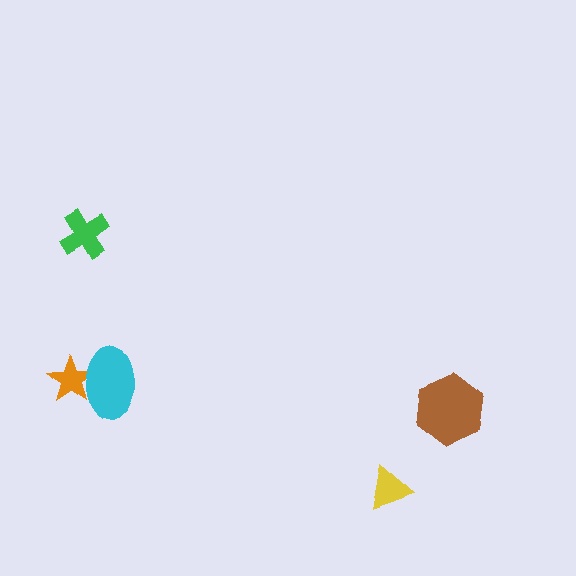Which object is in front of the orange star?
The cyan ellipse is in front of the orange star.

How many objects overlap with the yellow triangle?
0 objects overlap with the yellow triangle.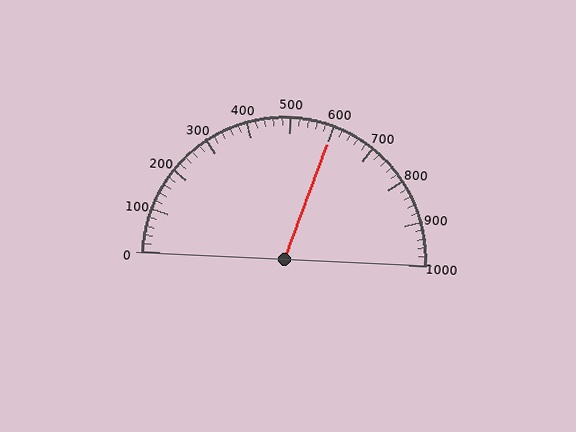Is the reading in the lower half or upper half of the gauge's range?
The reading is in the upper half of the range (0 to 1000).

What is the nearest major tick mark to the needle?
The nearest major tick mark is 600.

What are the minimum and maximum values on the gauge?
The gauge ranges from 0 to 1000.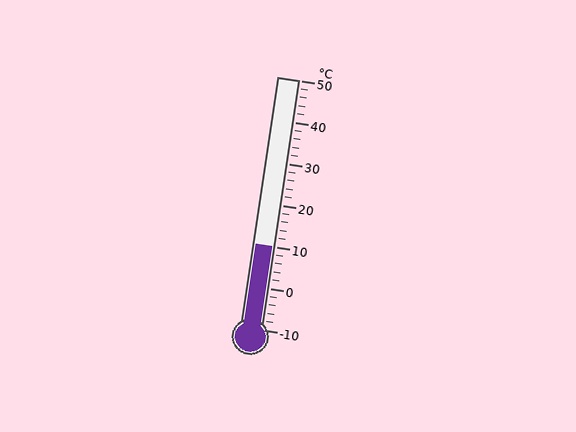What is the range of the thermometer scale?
The thermometer scale ranges from -10°C to 50°C.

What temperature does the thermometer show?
The thermometer shows approximately 10°C.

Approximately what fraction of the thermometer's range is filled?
The thermometer is filled to approximately 35% of its range.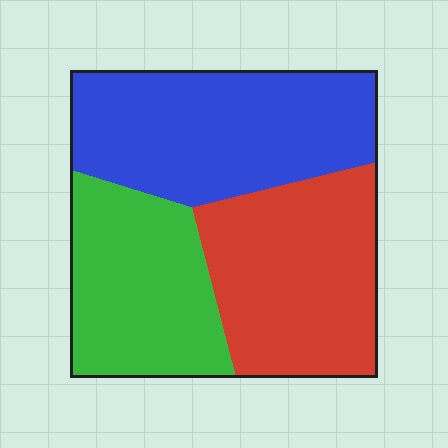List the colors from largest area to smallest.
From largest to smallest: blue, red, green.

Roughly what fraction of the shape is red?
Red takes up about one third (1/3) of the shape.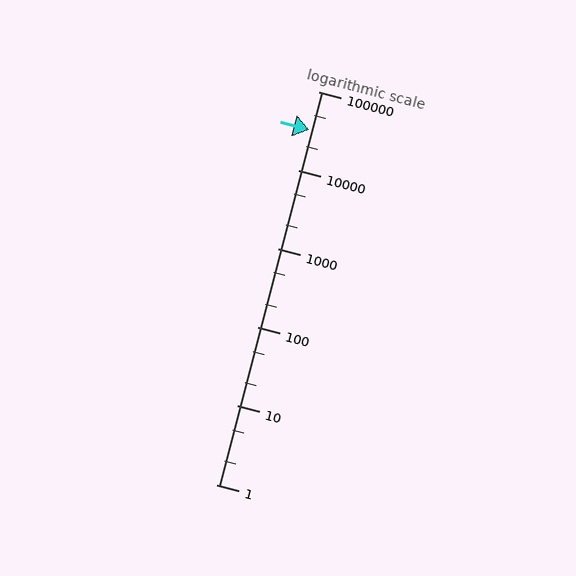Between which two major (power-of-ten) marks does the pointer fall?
The pointer is between 10000 and 100000.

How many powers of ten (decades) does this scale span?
The scale spans 5 decades, from 1 to 100000.